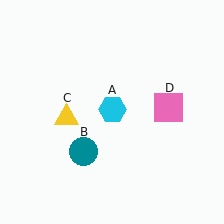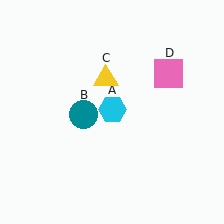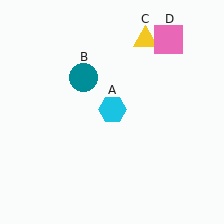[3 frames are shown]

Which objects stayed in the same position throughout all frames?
Cyan hexagon (object A) remained stationary.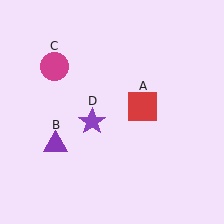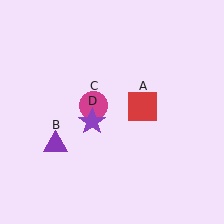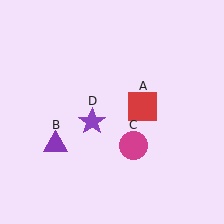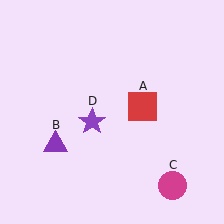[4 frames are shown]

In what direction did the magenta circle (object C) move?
The magenta circle (object C) moved down and to the right.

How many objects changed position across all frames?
1 object changed position: magenta circle (object C).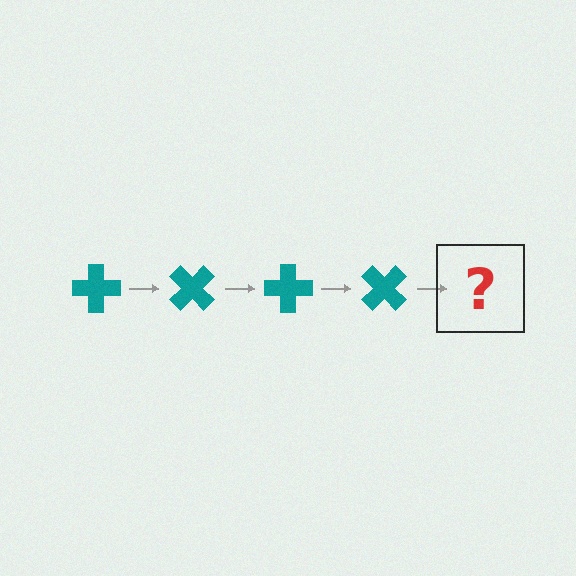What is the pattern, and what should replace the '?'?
The pattern is that the cross rotates 45 degrees each step. The '?' should be a teal cross rotated 180 degrees.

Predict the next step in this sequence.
The next step is a teal cross rotated 180 degrees.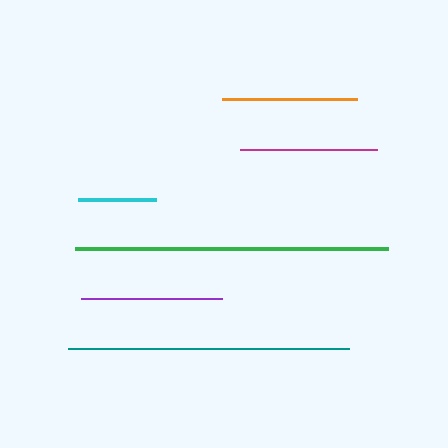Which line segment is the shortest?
The cyan line is the shortest at approximately 78 pixels.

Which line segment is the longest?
The green line is the longest at approximately 313 pixels.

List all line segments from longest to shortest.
From longest to shortest: green, teal, purple, magenta, orange, cyan.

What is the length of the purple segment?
The purple segment is approximately 141 pixels long.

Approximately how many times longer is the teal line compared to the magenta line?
The teal line is approximately 2.0 times the length of the magenta line.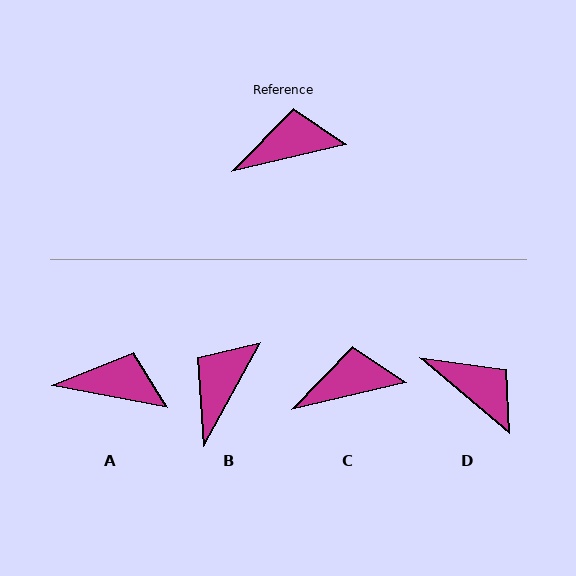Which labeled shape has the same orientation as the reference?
C.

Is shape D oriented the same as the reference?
No, it is off by about 53 degrees.